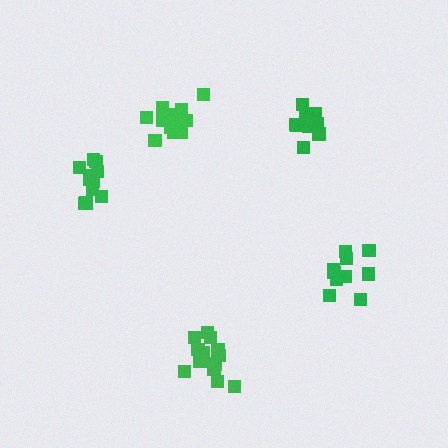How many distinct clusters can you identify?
There are 5 distinct clusters.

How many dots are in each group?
Group 1: 10 dots, Group 2: 13 dots, Group 3: 13 dots, Group 4: 15 dots, Group 5: 10 dots (61 total).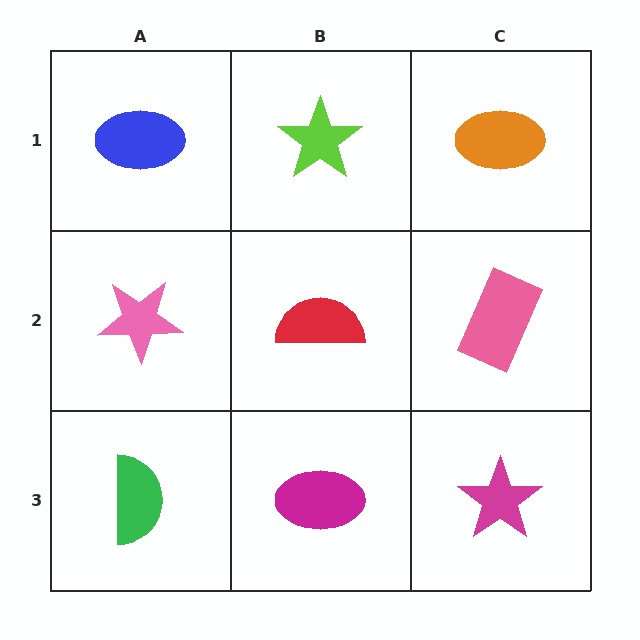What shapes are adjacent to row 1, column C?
A pink rectangle (row 2, column C), a lime star (row 1, column B).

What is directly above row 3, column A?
A pink star.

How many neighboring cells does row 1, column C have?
2.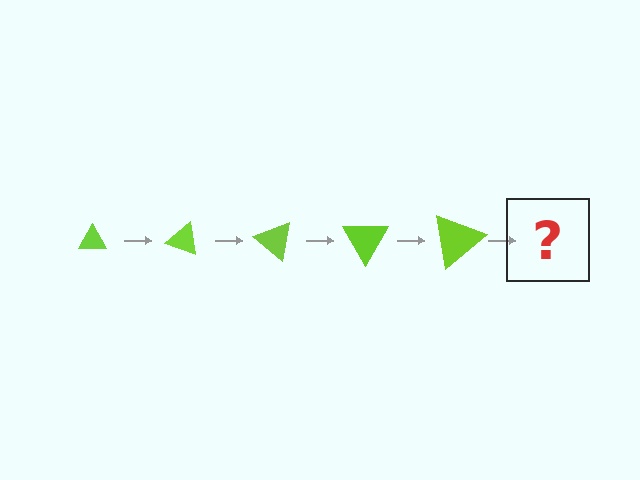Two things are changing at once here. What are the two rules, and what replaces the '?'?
The two rules are that the triangle grows larger each step and it rotates 20 degrees each step. The '?' should be a triangle, larger than the previous one and rotated 100 degrees from the start.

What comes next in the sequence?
The next element should be a triangle, larger than the previous one and rotated 100 degrees from the start.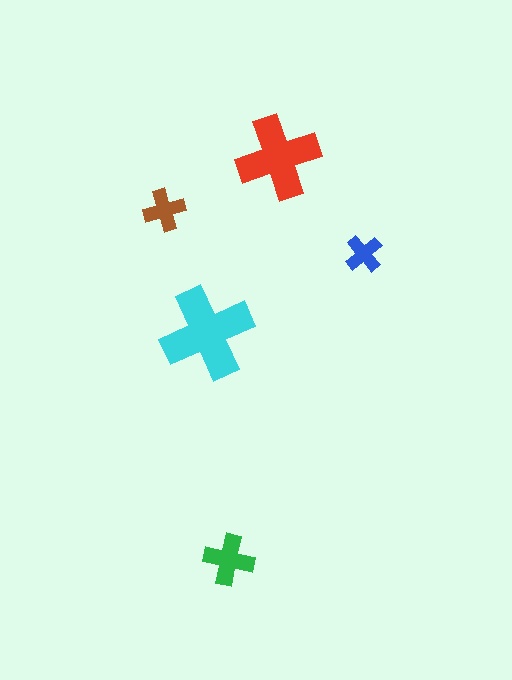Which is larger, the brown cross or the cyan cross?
The cyan one.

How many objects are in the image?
There are 5 objects in the image.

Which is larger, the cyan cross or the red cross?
The cyan one.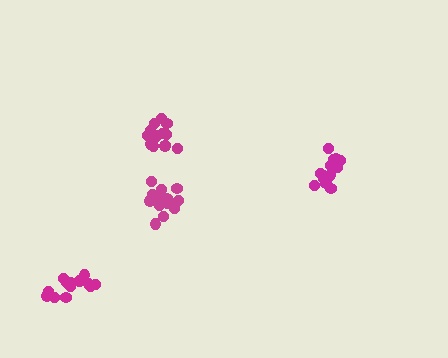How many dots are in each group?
Group 1: 13 dots, Group 2: 14 dots, Group 3: 15 dots, Group 4: 14 dots (56 total).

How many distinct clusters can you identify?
There are 4 distinct clusters.